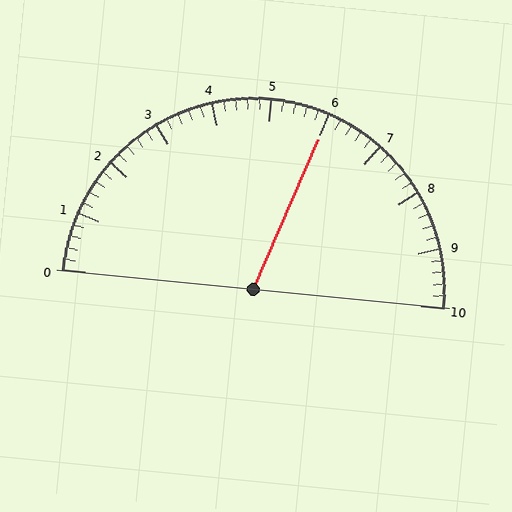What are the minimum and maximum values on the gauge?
The gauge ranges from 0 to 10.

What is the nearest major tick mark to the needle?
The nearest major tick mark is 6.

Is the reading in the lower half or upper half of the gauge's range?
The reading is in the upper half of the range (0 to 10).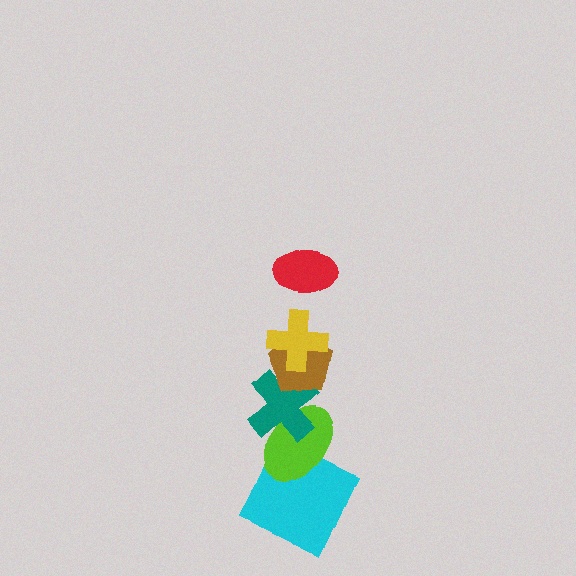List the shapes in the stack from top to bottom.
From top to bottom: the red ellipse, the yellow cross, the brown pentagon, the teal cross, the lime ellipse, the cyan square.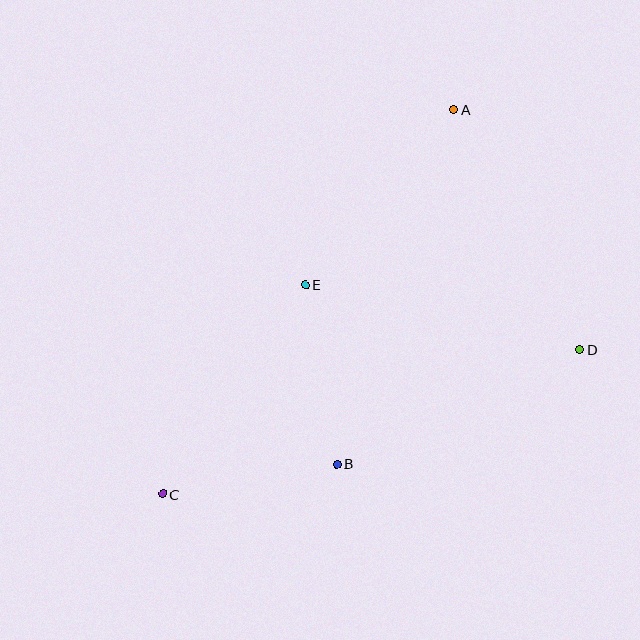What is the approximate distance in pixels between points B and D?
The distance between B and D is approximately 269 pixels.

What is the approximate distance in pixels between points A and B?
The distance between A and B is approximately 373 pixels.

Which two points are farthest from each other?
Points A and C are farthest from each other.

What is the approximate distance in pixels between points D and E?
The distance between D and E is approximately 282 pixels.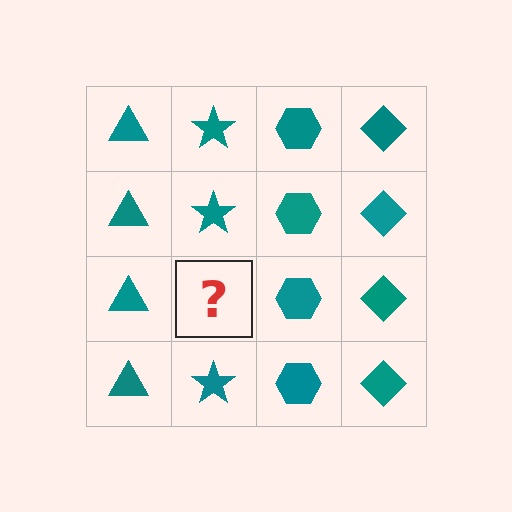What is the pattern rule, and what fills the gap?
The rule is that each column has a consistent shape. The gap should be filled with a teal star.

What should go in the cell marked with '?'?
The missing cell should contain a teal star.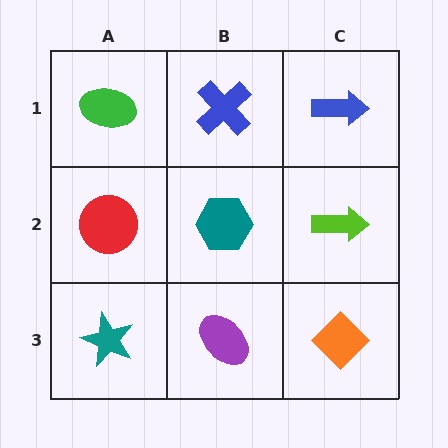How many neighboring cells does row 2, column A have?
3.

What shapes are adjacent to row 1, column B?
A teal hexagon (row 2, column B), a green ellipse (row 1, column A), a blue arrow (row 1, column C).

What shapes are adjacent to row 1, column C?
A lime arrow (row 2, column C), a blue cross (row 1, column B).